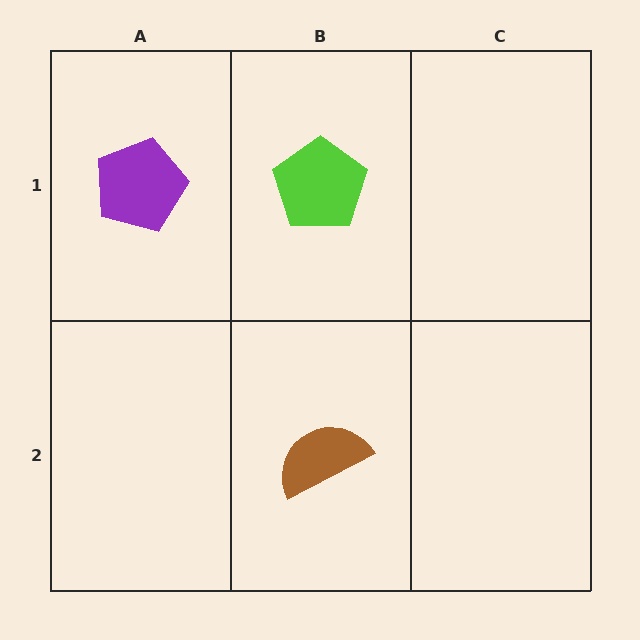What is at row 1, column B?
A lime pentagon.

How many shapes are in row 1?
2 shapes.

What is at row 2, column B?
A brown semicircle.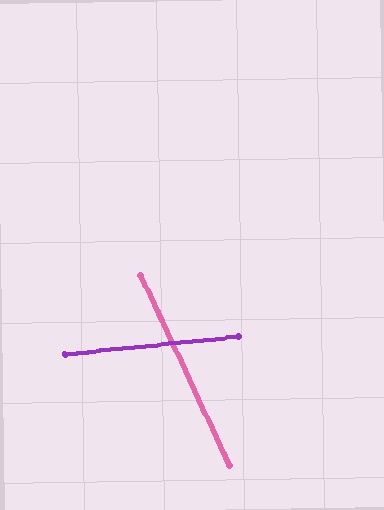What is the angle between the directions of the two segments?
Approximately 71 degrees.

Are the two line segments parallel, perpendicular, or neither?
Neither parallel nor perpendicular — they differ by about 71°.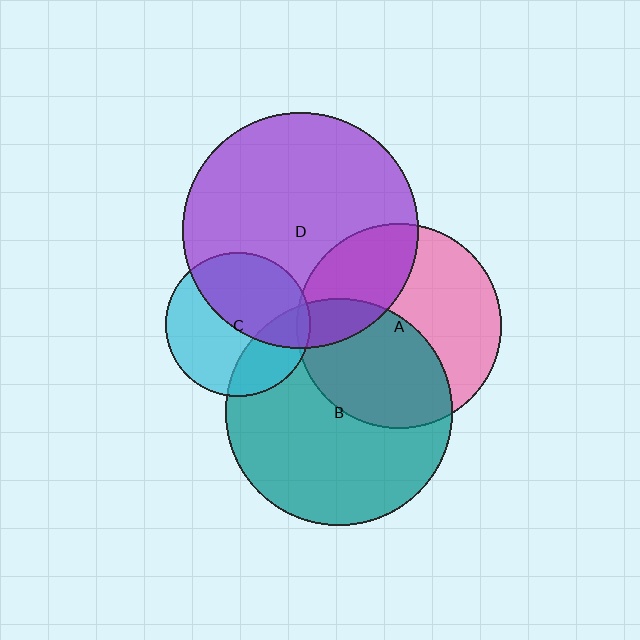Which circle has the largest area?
Circle D (purple).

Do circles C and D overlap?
Yes.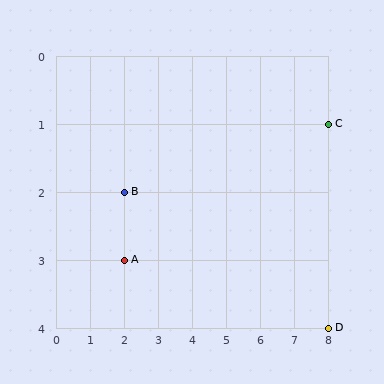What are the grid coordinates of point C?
Point C is at grid coordinates (8, 1).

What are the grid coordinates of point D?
Point D is at grid coordinates (8, 4).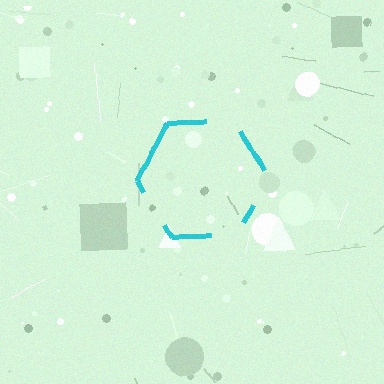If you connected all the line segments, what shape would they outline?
They would outline a hexagon.